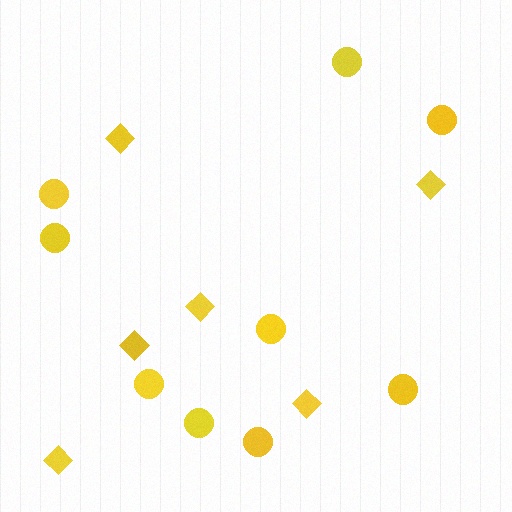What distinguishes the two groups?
There are 2 groups: one group of circles (9) and one group of diamonds (6).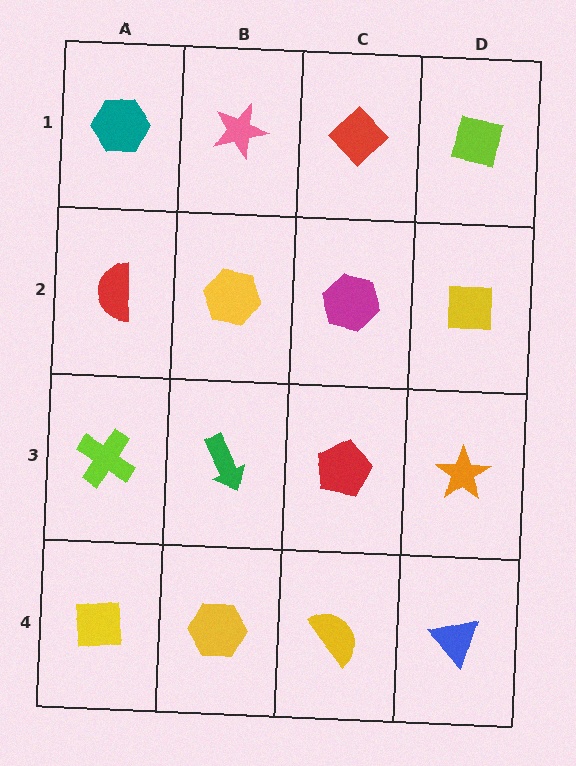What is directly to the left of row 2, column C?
A yellow hexagon.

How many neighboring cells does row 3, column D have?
3.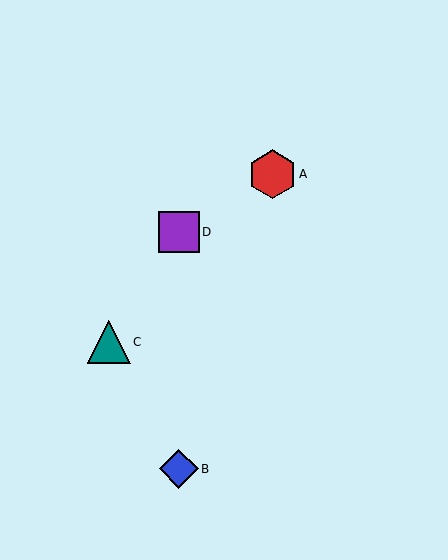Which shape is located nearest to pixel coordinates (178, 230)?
The purple square (labeled D) at (179, 232) is nearest to that location.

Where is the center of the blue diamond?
The center of the blue diamond is at (179, 469).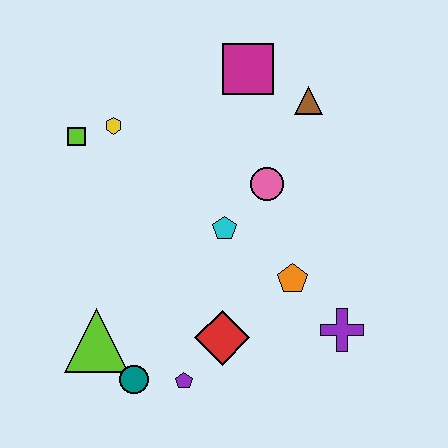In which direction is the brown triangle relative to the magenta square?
The brown triangle is to the right of the magenta square.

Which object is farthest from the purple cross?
The lime square is farthest from the purple cross.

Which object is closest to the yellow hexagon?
The lime square is closest to the yellow hexagon.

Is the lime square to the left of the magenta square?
Yes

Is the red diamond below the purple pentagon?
No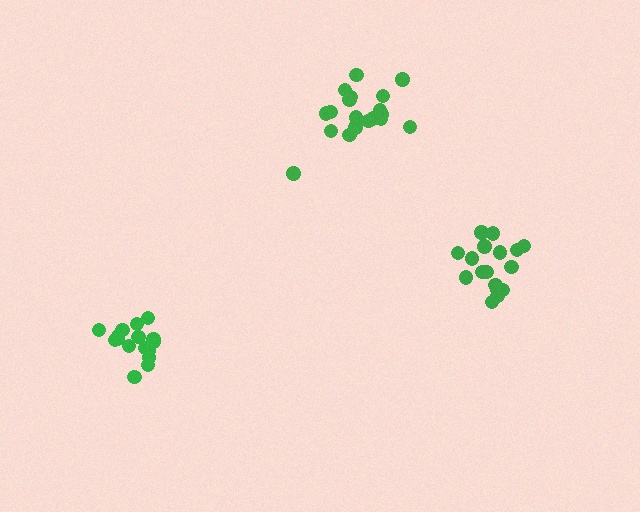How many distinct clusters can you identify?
There are 3 distinct clusters.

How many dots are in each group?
Group 1: 16 dots, Group 2: 19 dots, Group 3: 17 dots (52 total).